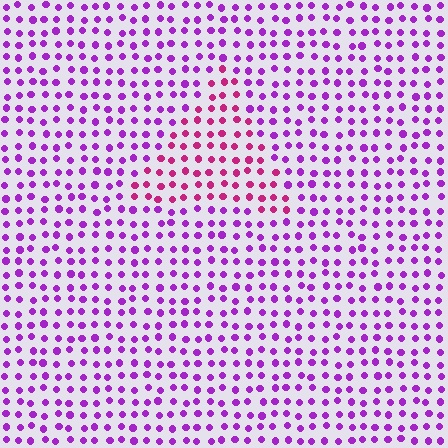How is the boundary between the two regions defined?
The boundary is defined purely by a slight shift in hue (about 38 degrees). Spacing, size, and orientation are identical on both sides.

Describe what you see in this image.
The image is filled with small purple elements in a uniform arrangement. A triangle-shaped region is visible where the elements are tinted to a slightly different hue, forming a subtle color boundary.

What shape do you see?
I see a triangle.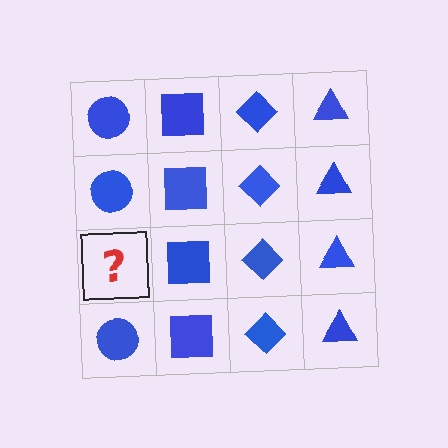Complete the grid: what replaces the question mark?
The question mark should be replaced with a blue circle.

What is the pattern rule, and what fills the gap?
The rule is that each column has a consistent shape. The gap should be filled with a blue circle.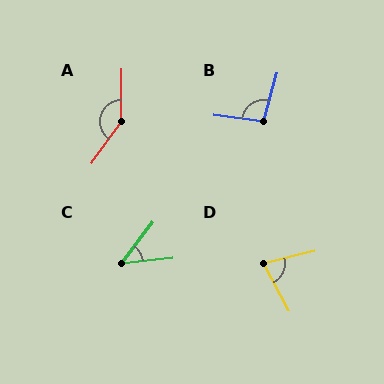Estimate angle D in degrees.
Approximately 76 degrees.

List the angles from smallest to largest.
C (47°), D (76°), B (98°), A (146°).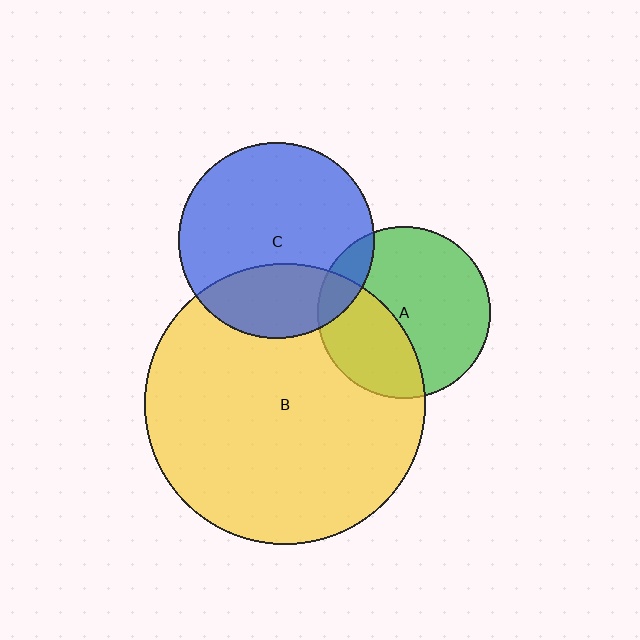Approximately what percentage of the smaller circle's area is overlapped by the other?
Approximately 15%.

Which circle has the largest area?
Circle B (yellow).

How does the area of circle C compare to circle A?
Approximately 1.3 times.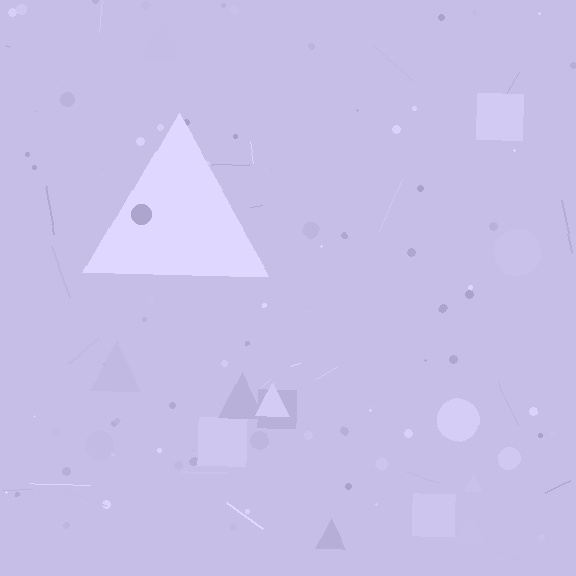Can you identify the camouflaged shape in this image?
The camouflaged shape is a triangle.